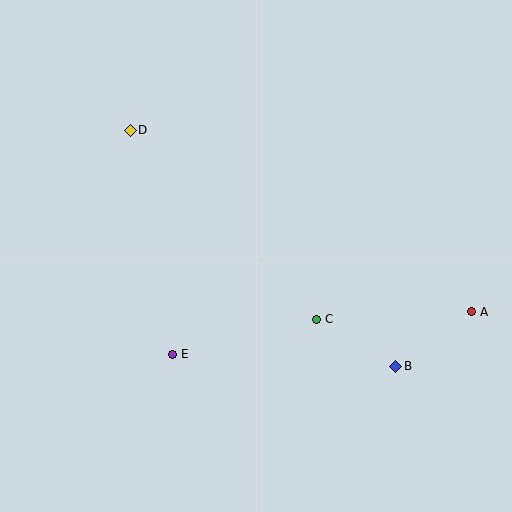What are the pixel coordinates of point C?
Point C is at (317, 319).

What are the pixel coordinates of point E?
Point E is at (173, 354).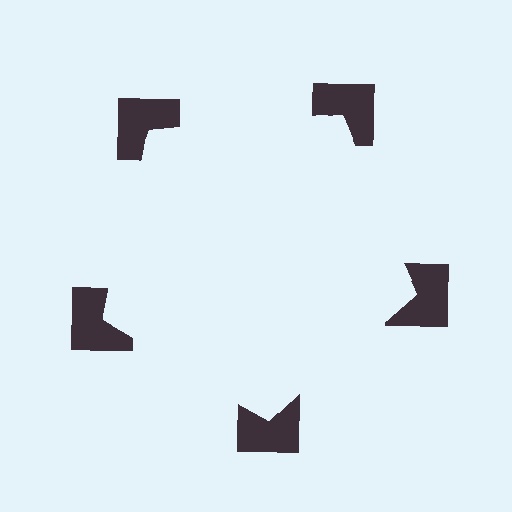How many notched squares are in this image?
There are 5 — one at each vertex of the illusory pentagon.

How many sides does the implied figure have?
5 sides.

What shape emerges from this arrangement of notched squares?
An illusory pentagon — its edges are inferred from the aligned wedge cuts in the notched squares, not physically drawn.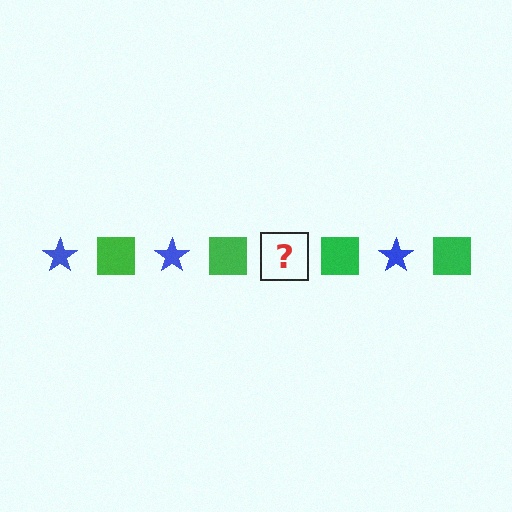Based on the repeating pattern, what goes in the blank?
The blank should be a blue star.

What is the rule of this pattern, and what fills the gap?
The rule is that the pattern alternates between blue star and green square. The gap should be filled with a blue star.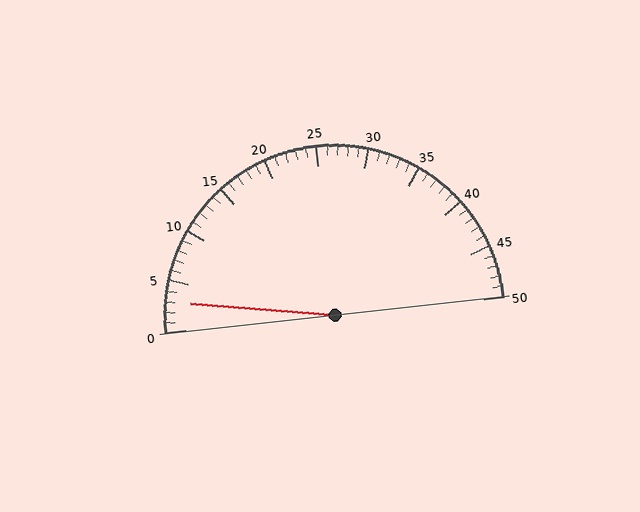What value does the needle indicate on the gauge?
The needle indicates approximately 3.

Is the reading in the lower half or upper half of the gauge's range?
The reading is in the lower half of the range (0 to 50).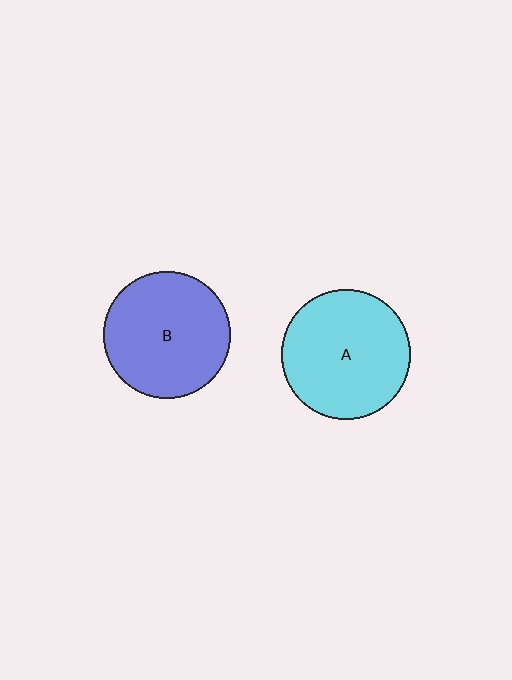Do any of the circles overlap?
No, none of the circles overlap.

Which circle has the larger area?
Circle A (cyan).